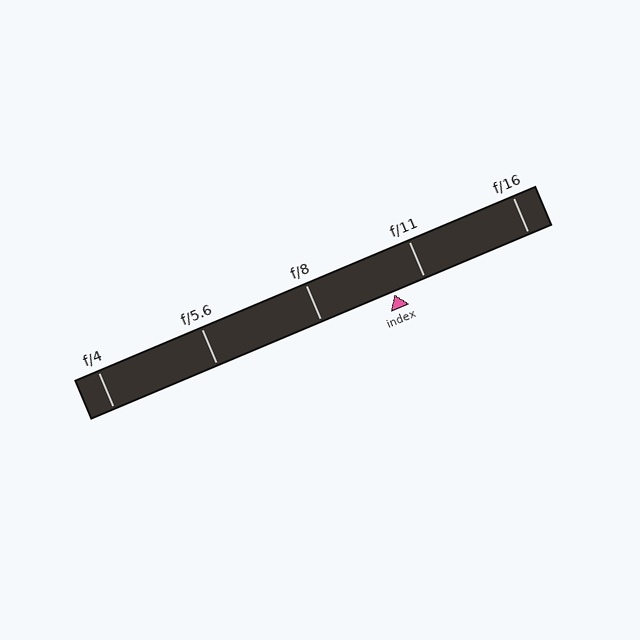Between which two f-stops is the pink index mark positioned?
The index mark is between f/8 and f/11.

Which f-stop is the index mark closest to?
The index mark is closest to f/11.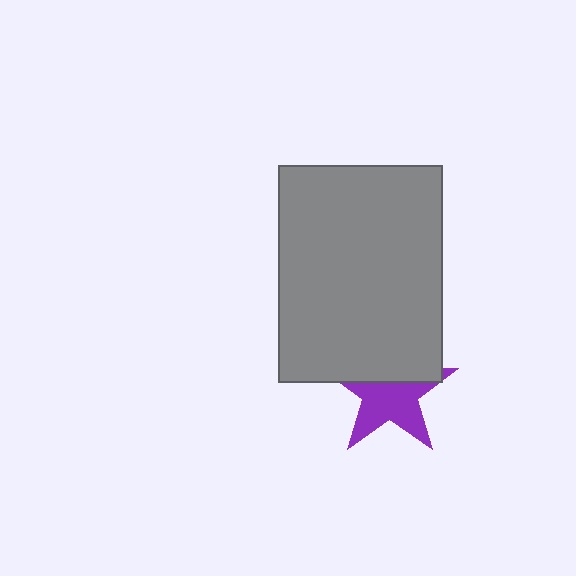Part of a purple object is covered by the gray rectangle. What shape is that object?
It is a star.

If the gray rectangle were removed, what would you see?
You would see the complete purple star.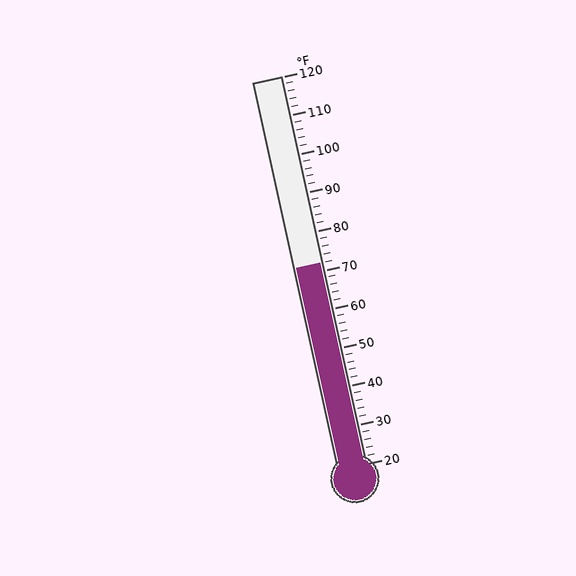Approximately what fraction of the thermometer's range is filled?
The thermometer is filled to approximately 50% of its range.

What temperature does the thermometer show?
The thermometer shows approximately 72°F.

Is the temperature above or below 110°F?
The temperature is below 110°F.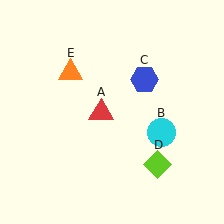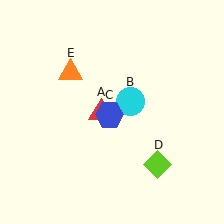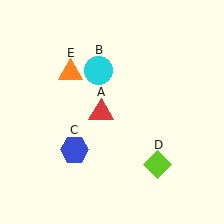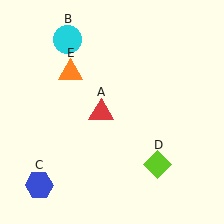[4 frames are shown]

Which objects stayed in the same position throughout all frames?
Red triangle (object A) and lime diamond (object D) and orange triangle (object E) remained stationary.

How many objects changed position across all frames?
2 objects changed position: cyan circle (object B), blue hexagon (object C).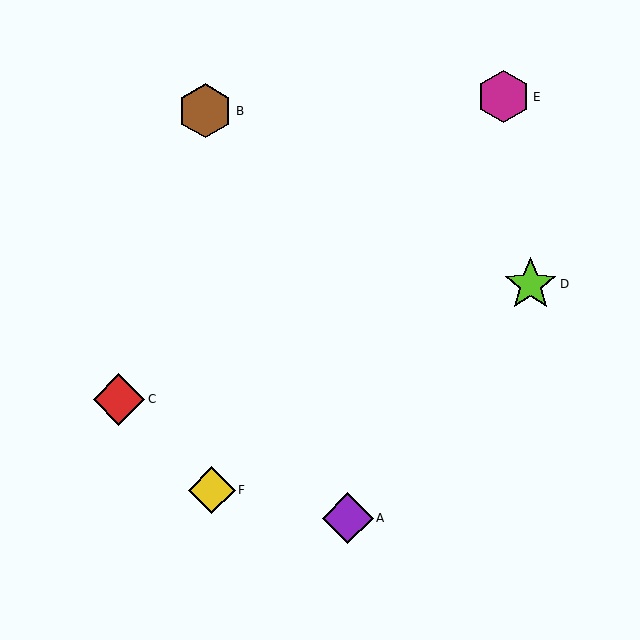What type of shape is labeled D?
Shape D is a lime star.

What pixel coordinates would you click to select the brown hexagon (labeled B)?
Click at (205, 111) to select the brown hexagon B.